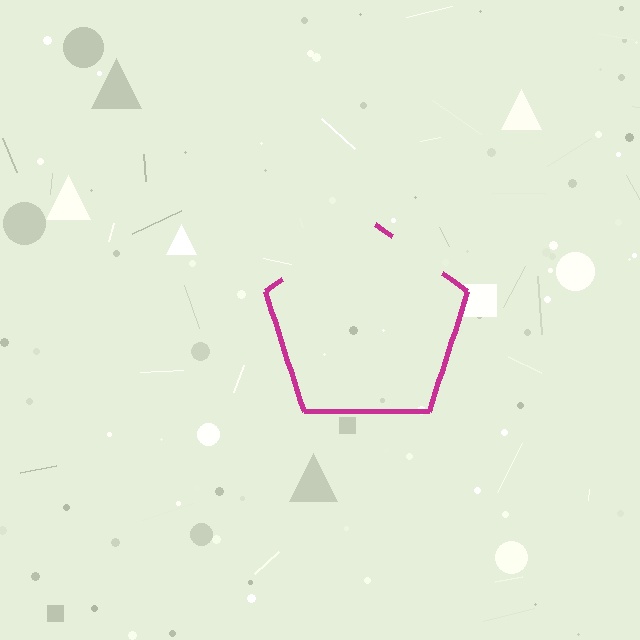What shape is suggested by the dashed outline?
The dashed outline suggests a pentagon.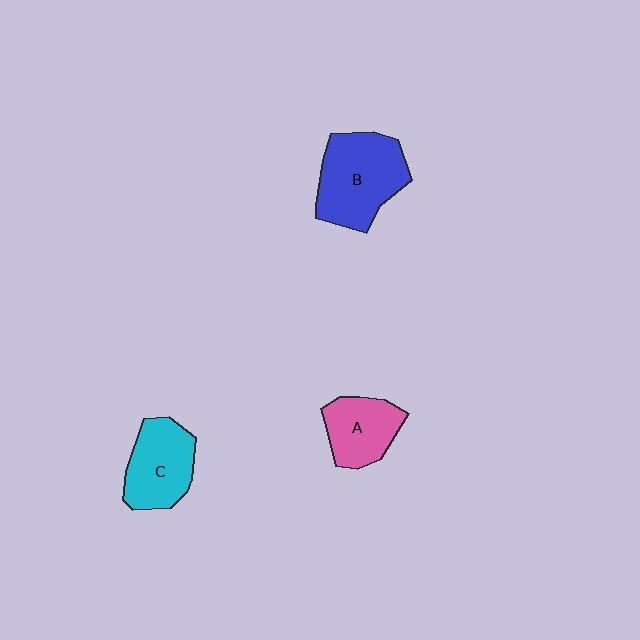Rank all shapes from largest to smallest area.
From largest to smallest: B (blue), C (cyan), A (pink).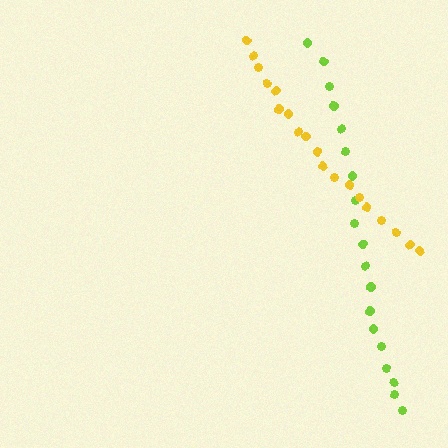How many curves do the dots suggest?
There are 2 distinct paths.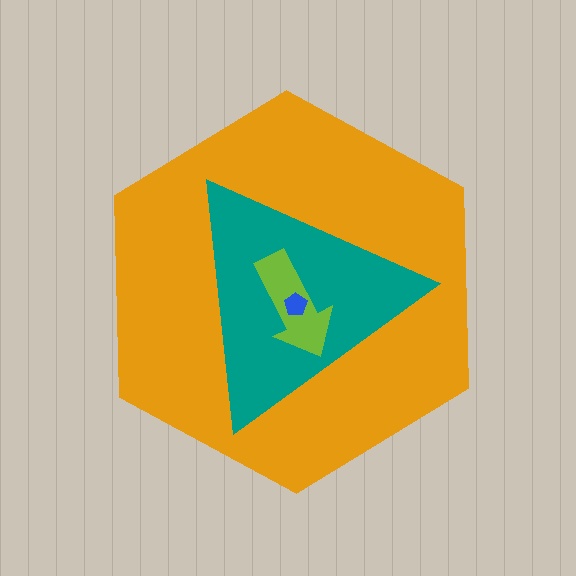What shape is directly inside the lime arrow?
The blue pentagon.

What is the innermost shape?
The blue pentagon.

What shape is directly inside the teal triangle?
The lime arrow.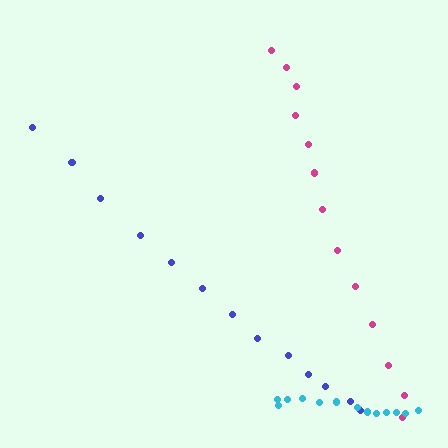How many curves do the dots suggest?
There are 3 distinct paths.